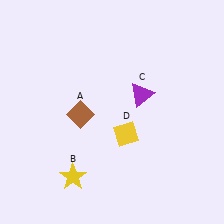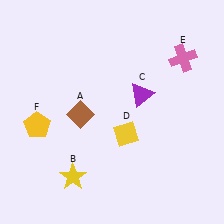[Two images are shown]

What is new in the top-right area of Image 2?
A pink cross (E) was added in the top-right area of Image 2.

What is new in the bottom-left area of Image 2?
A yellow pentagon (F) was added in the bottom-left area of Image 2.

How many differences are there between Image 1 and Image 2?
There are 2 differences between the two images.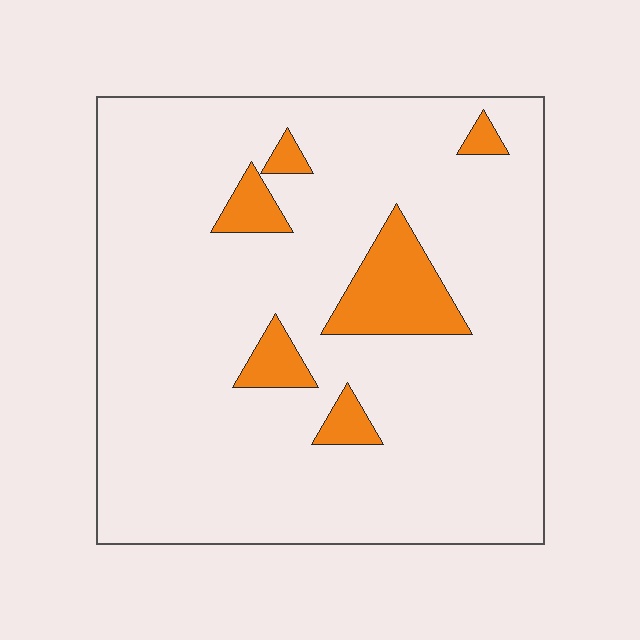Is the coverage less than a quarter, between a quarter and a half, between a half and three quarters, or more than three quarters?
Less than a quarter.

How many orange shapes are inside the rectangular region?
6.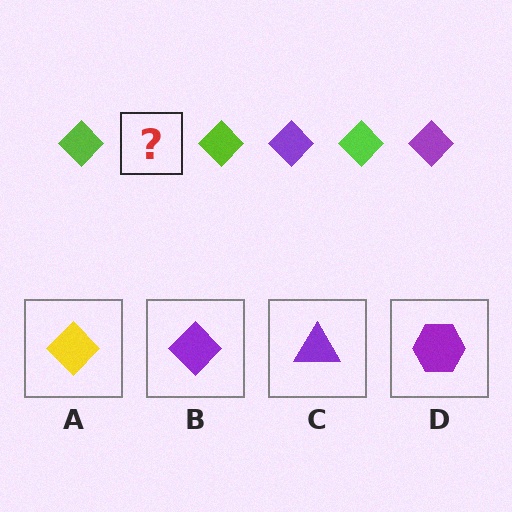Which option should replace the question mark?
Option B.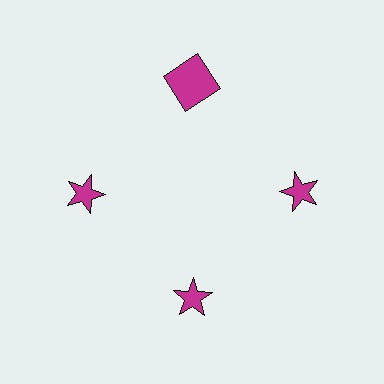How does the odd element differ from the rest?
It has a different shape: square instead of star.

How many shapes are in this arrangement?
There are 4 shapes arranged in a ring pattern.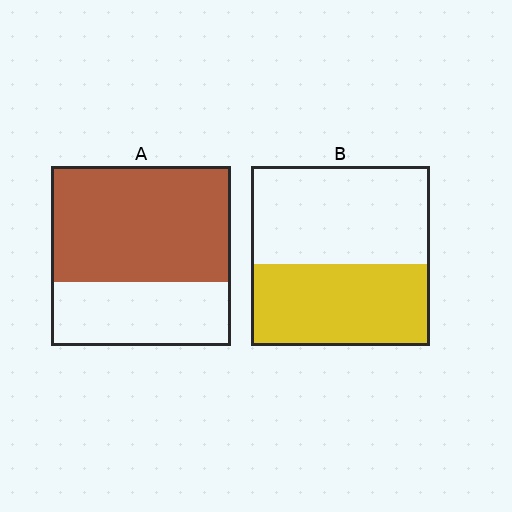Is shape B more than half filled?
No.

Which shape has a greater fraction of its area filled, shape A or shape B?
Shape A.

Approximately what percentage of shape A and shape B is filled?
A is approximately 65% and B is approximately 45%.